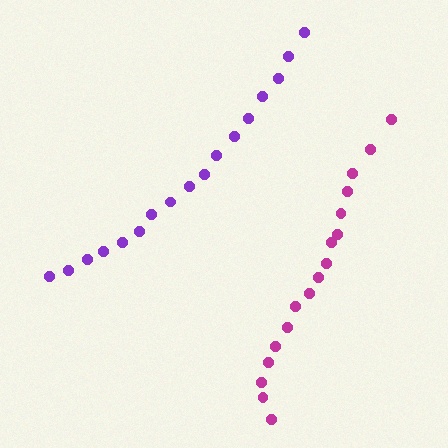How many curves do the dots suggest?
There are 2 distinct paths.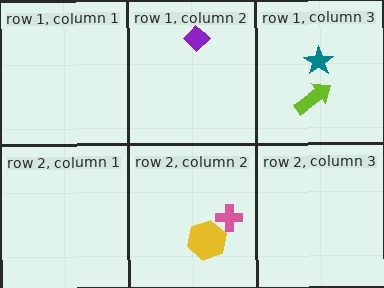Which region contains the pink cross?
The row 2, column 2 region.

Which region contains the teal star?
The row 1, column 3 region.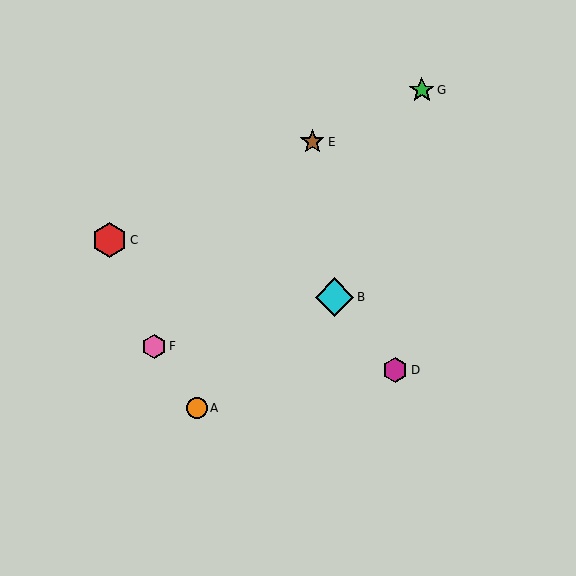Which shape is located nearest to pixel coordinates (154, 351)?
The pink hexagon (labeled F) at (154, 346) is nearest to that location.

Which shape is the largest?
The cyan diamond (labeled B) is the largest.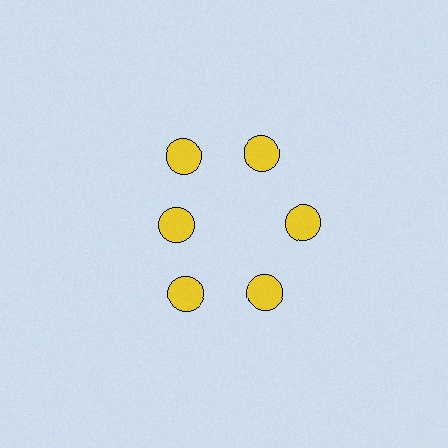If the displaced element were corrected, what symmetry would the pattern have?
It would have 6-fold rotational symmetry — the pattern would map onto itself every 60 degrees.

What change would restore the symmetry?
The symmetry would be restored by moving it outward, back onto the ring so that all 6 circles sit at equal angles and equal distance from the center.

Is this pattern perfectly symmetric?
No. The 6 yellow circles are arranged in a ring, but one element near the 9 o'clock position is pulled inward toward the center, breaking the 6-fold rotational symmetry.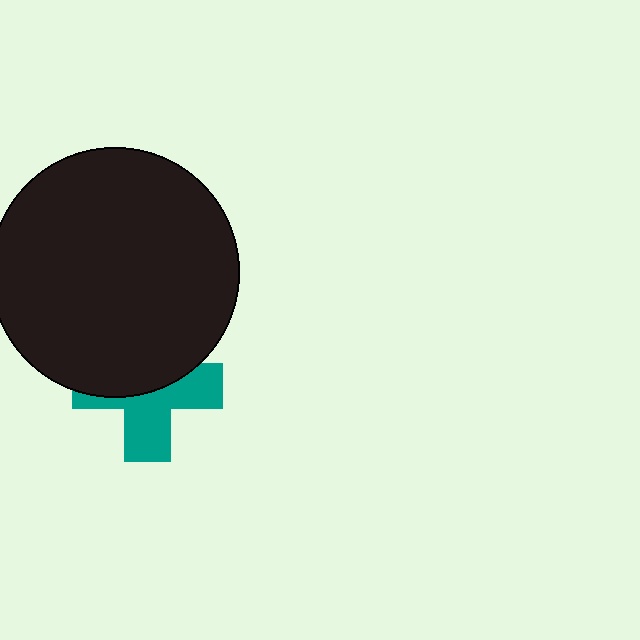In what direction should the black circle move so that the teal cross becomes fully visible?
The black circle should move up. That is the shortest direction to clear the overlap and leave the teal cross fully visible.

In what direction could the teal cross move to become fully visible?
The teal cross could move down. That would shift it out from behind the black circle entirely.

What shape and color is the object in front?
The object in front is a black circle.